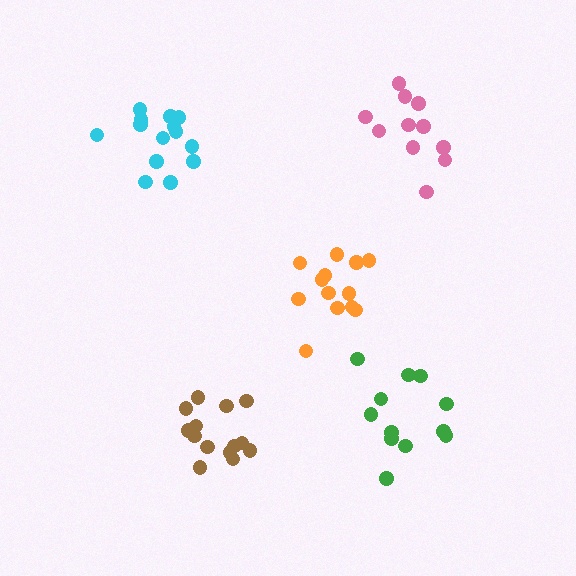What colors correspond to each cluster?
The clusters are colored: green, brown, pink, orange, cyan.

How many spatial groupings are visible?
There are 5 spatial groupings.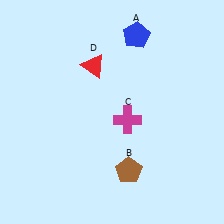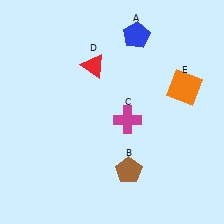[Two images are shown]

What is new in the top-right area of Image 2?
An orange square (E) was added in the top-right area of Image 2.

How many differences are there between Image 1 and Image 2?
There is 1 difference between the two images.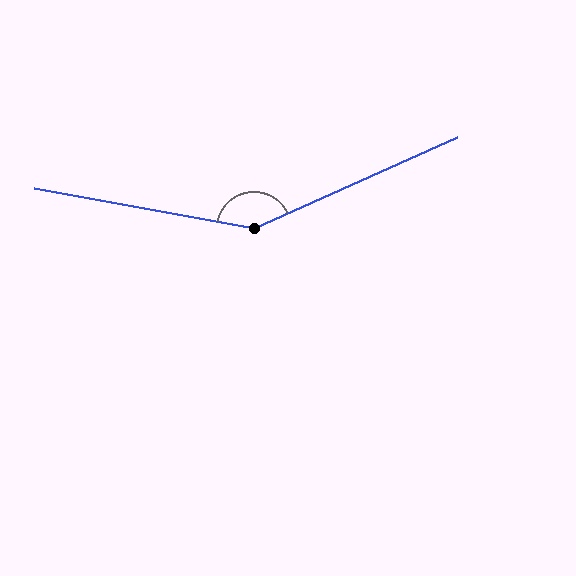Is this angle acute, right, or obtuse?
It is obtuse.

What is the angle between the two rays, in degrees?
Approximately 146 degrees.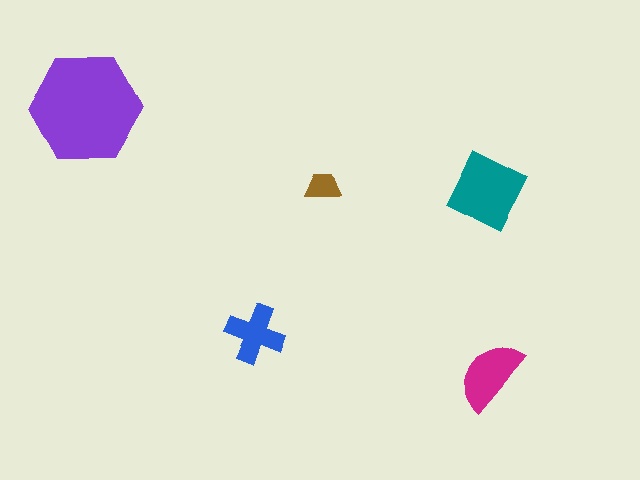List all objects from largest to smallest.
The purple hexagon, the teal square, the magenta semicircle, the blue cross, the brown trapezoid.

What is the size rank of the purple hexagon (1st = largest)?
1st.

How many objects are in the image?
There are 5 objects in the image.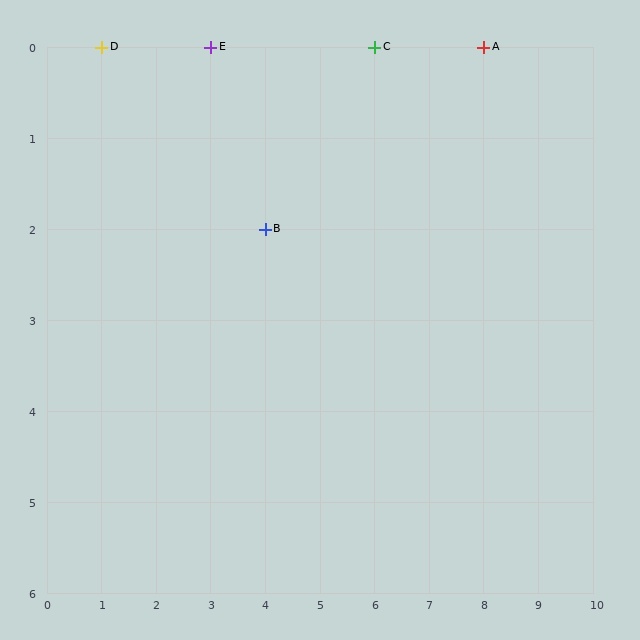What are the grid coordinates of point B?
Point B is at grid coordinates (4, 2).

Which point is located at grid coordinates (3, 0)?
Point E is at (3, 0).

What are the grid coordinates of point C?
Point C is at grid coordinates (6, 0).